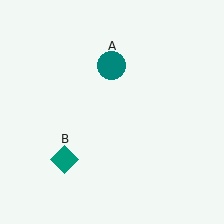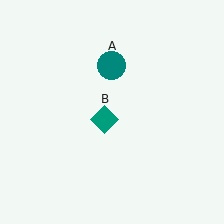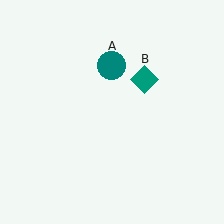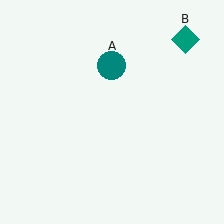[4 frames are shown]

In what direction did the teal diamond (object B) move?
The teal diamond (object B) moved up and to the right.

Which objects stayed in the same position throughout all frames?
Teal circle (object A) remained stationary.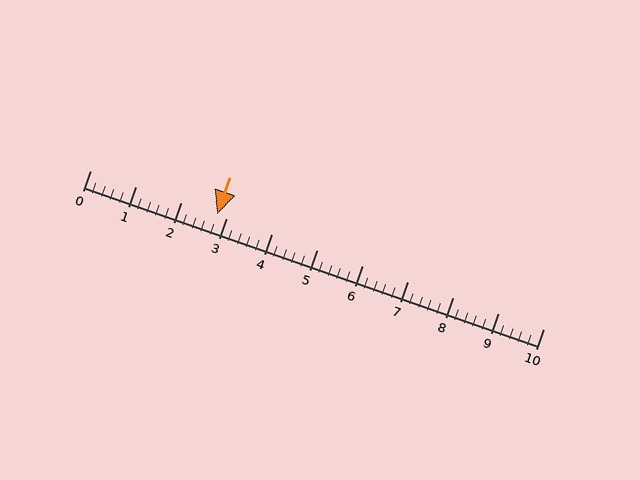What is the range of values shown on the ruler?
The ruler shows values from 0 to 10.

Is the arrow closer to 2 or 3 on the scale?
The arrow is closer to 3.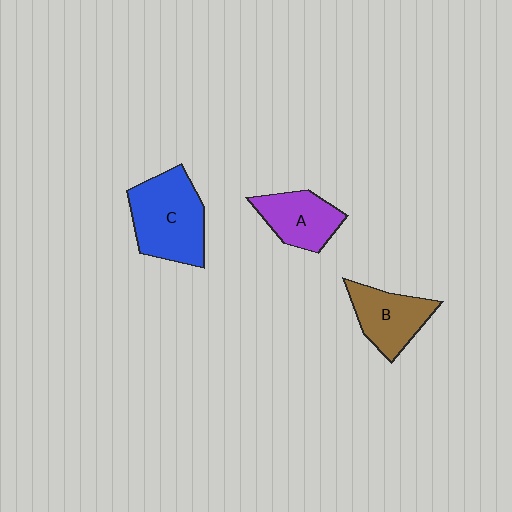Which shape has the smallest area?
Shape A (purple).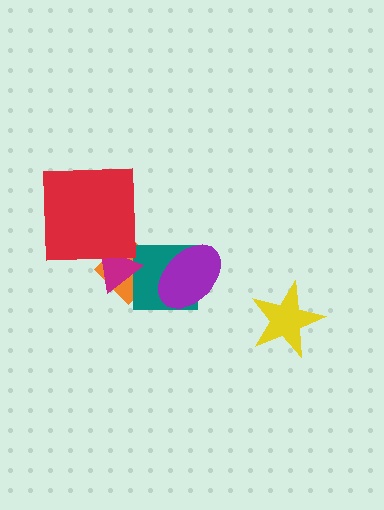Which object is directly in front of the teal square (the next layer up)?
The purple ellipse is directly in front of the teal square.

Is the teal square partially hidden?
Yes, it is partially covered by another shape.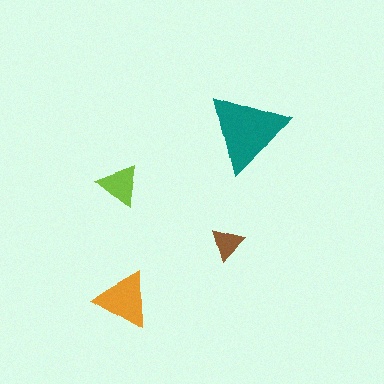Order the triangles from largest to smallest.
the teal one, the orange one, the lime one, the brown one.